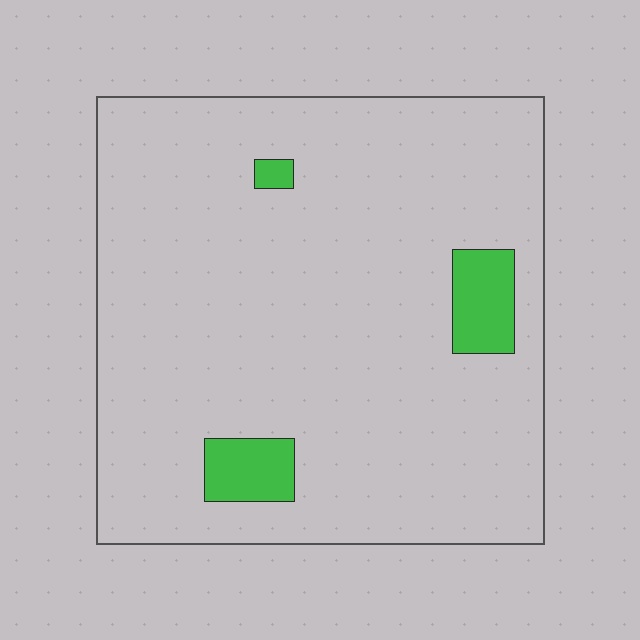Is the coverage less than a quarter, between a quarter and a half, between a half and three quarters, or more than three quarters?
Less than a quarter.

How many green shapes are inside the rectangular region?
3.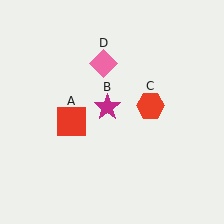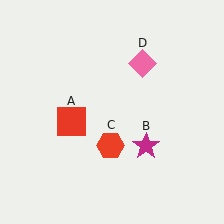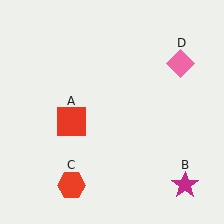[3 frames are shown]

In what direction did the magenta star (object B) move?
The magenta star (object B) moved down and to the right.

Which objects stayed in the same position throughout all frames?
Red square (object A) remained stationary.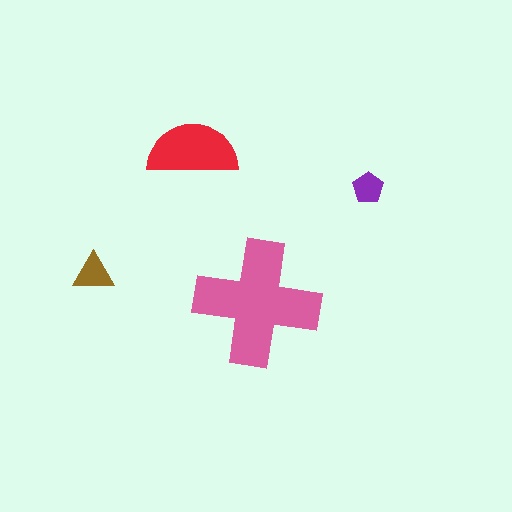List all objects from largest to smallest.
The pink cross, the red semicircle, the brown triangle, the purple pentagon.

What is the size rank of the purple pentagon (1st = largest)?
4th.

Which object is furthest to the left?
The brown triangle is leftmost.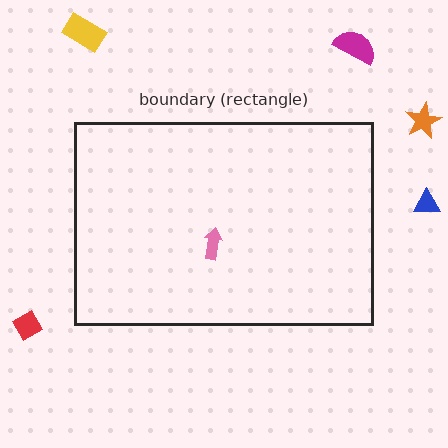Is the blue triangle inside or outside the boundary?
Outside.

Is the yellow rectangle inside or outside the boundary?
Outside.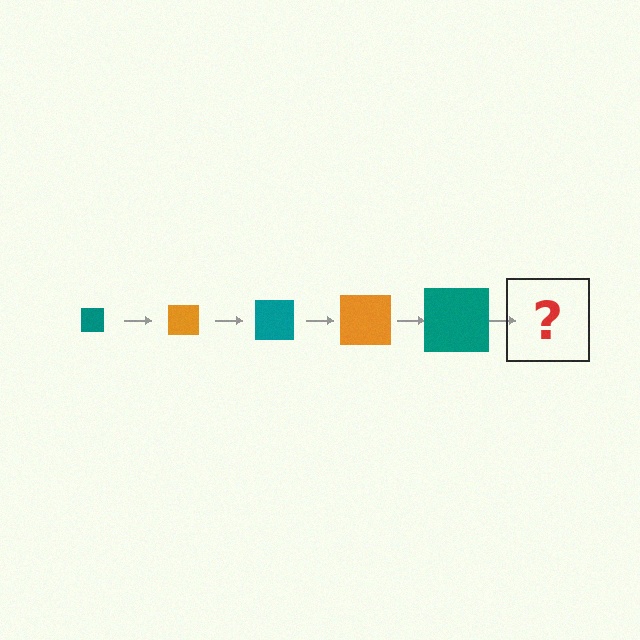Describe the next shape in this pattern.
It should be an orange square, larger than the previous one.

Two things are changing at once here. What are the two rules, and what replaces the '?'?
The two rules are that the square grows larger each step and the color cycles through teal and orange. The '?' should be an orange square, larger than the previous one.